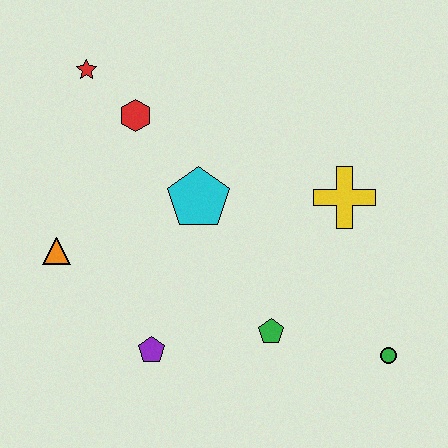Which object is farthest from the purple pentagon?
The red star is farthest from the purple pentagon.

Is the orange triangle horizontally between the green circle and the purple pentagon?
No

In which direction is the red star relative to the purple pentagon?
The red star is above the purple pentagon.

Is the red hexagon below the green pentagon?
No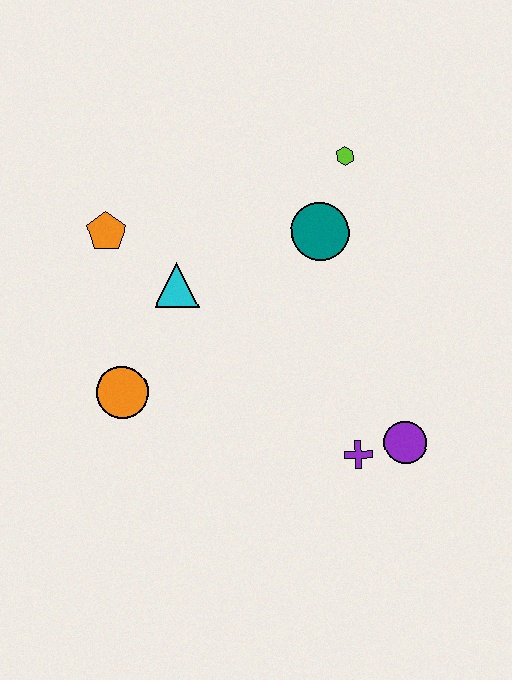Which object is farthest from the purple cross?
The orange pentagon is farthest from the purple cross.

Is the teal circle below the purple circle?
No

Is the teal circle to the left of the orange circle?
No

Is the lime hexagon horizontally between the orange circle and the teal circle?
No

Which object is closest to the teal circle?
The lime hexagon is closest to the teal circle.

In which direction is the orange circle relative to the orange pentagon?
The orange circle is below the orange pentagon.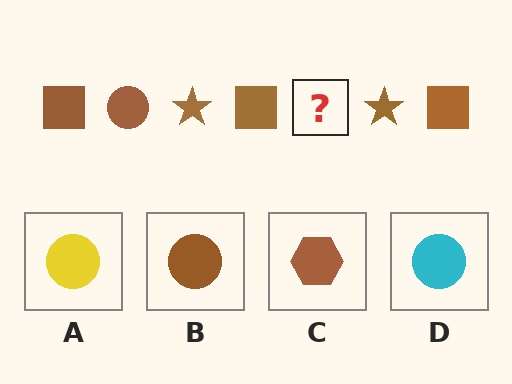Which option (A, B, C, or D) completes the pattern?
B.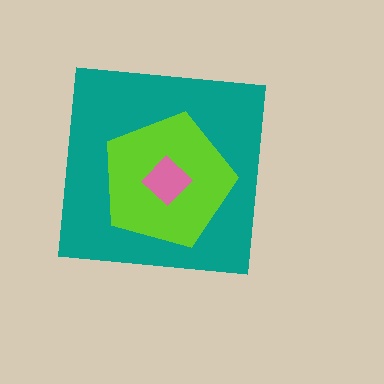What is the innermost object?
The pink diamond.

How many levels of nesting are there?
3.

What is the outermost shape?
The teal square.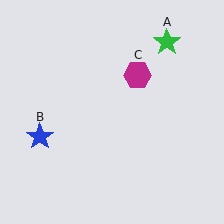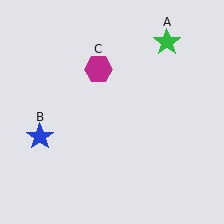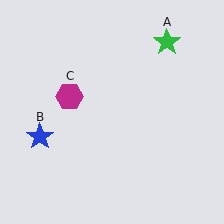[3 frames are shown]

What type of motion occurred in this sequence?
The magenta hexagon (object C) rotated counterclockwise around the center of the scene.